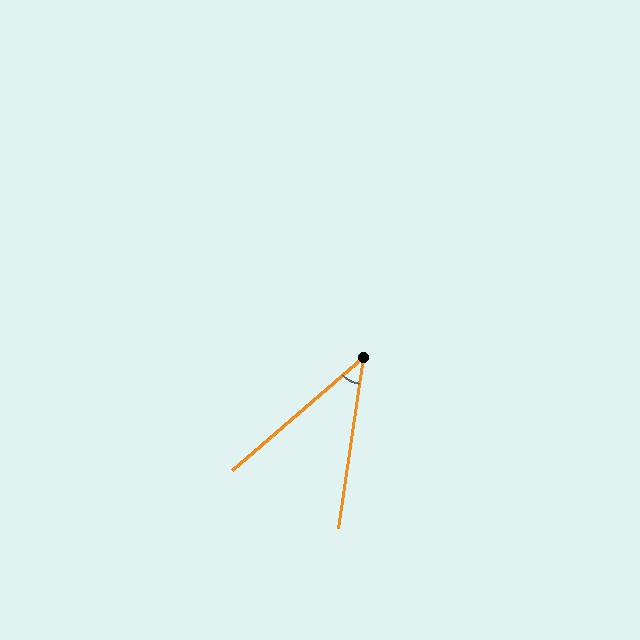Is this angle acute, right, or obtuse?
It is acute.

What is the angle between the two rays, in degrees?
Approximately 41 degrees.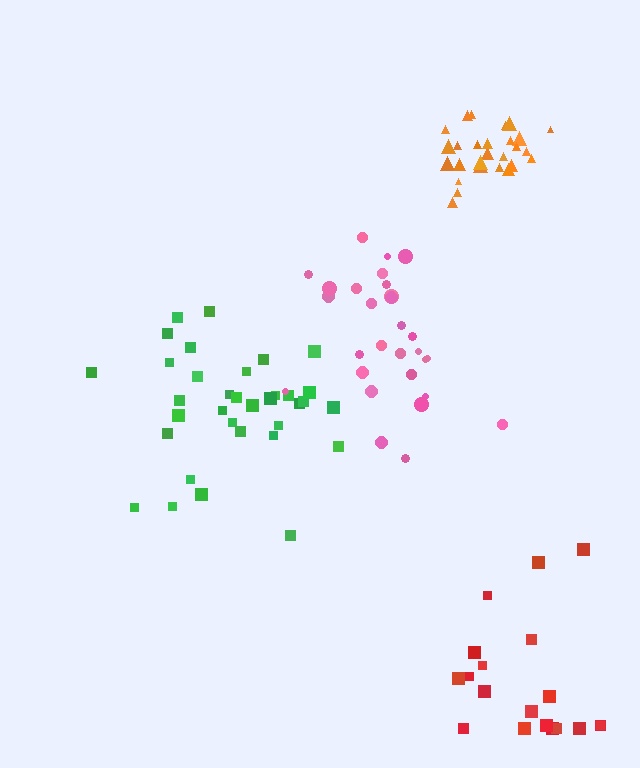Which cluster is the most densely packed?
Orange.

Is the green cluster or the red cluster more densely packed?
Green.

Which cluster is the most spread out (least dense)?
Red.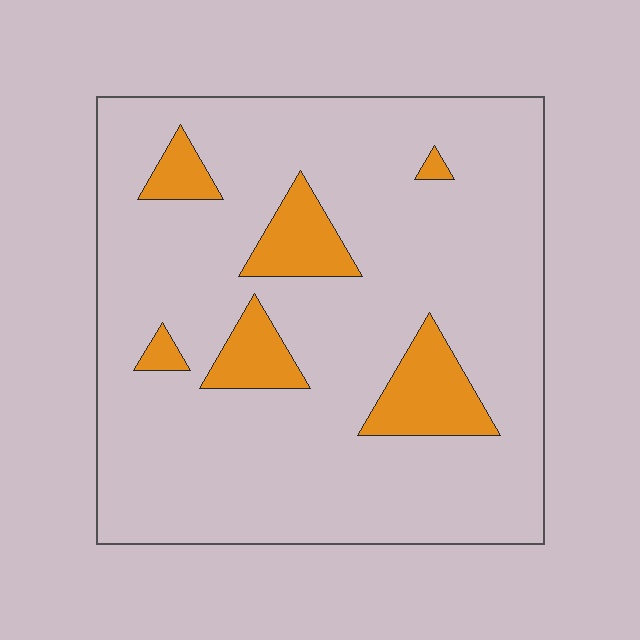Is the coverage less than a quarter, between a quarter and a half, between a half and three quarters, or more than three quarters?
Less than a quarter.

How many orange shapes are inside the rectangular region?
6.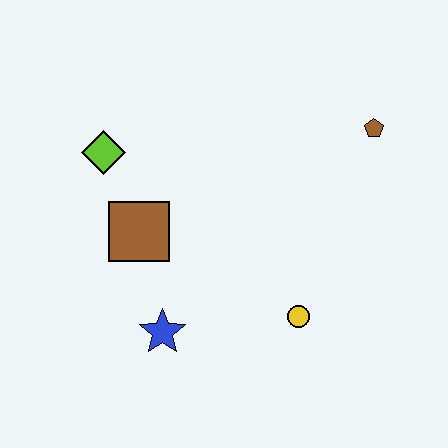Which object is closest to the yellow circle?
The blue star is closest to the yellow circle.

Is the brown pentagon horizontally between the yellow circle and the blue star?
No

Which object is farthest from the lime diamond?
The brown pentagon is farthest from the lime diamond.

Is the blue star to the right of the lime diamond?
Yes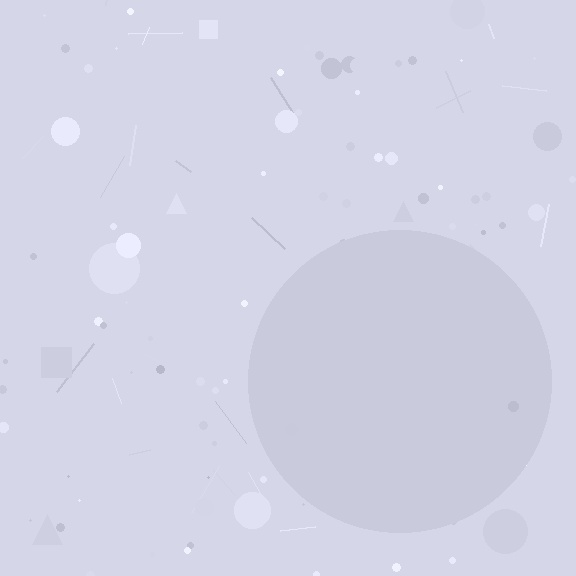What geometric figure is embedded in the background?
A circle is embedded in the background.